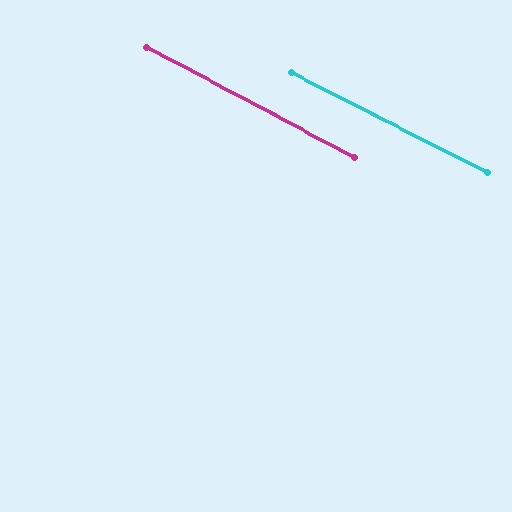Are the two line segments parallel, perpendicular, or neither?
Parallel — their directions differ by only 1.0°.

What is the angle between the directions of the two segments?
Approximately 1 degree.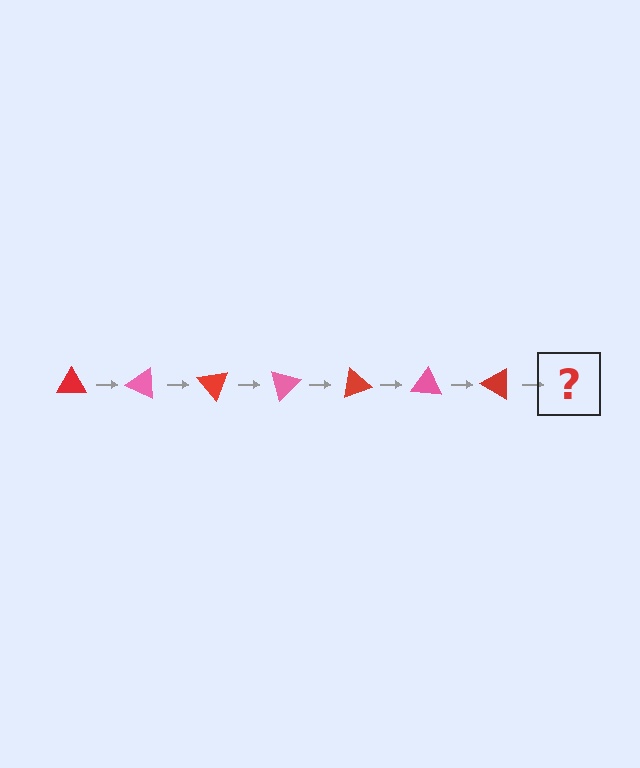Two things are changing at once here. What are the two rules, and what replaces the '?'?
The two rules are that it rotates 25 degrees each step and the color cycles through red and pink. The '?' should be a pink triangle, rotated 175 degrees from the start.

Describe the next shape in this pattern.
It should be a pink triangle, rotated 175 degrees from the start.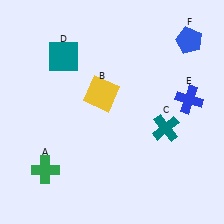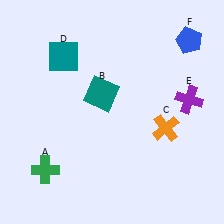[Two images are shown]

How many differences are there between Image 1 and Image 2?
There are 3 differences between the two images.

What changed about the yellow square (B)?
In Image 1, B is yellow. In Image 2, it changed to teal.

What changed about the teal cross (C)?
In Image 1, C is teal. In Image 2, it changed to orange.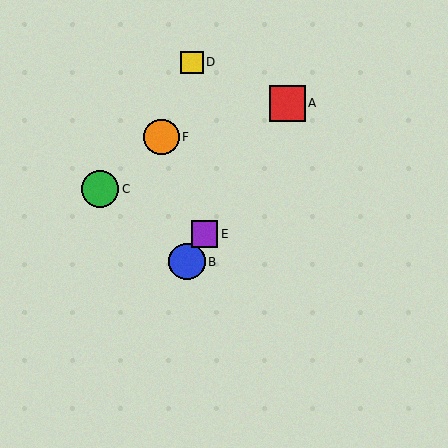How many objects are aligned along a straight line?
3 objects (A, B, E) are aligned along a straight line.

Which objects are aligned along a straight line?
Objects A, B, E are aligned along a straight line.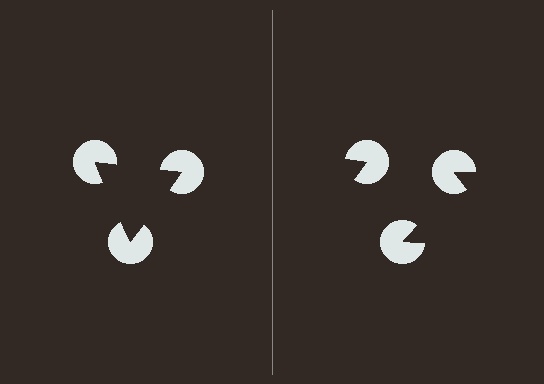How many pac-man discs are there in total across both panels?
6 — 3 on each side.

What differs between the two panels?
The pac-man discs are positioned identically on both sides; only the wedge orientations differ. On the left they align to a triangle; on the right they are misaligned.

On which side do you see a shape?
An illusory triangle appears on the left side. On the right side the wedge cuts are rotated, so no coherent shape forms.